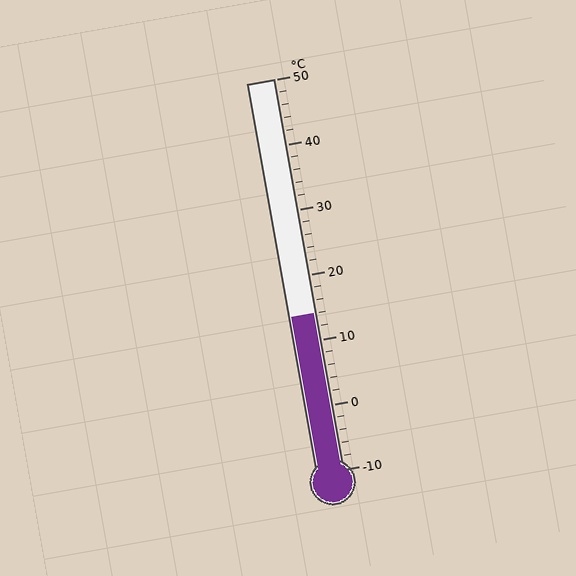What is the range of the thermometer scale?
The thermometer scale ranges from -10°C to 50°C.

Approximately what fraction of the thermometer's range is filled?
The thermometer is filled to approximately 40% of its range.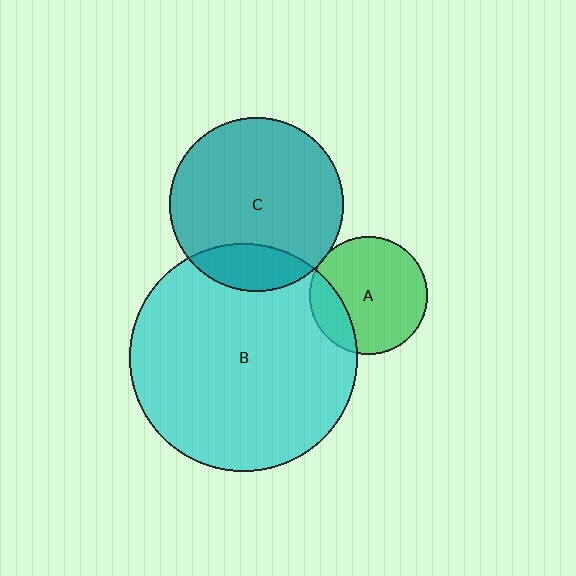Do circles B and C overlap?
Yes.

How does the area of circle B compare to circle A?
Approximately 3.8 times.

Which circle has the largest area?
Circle B (cyan).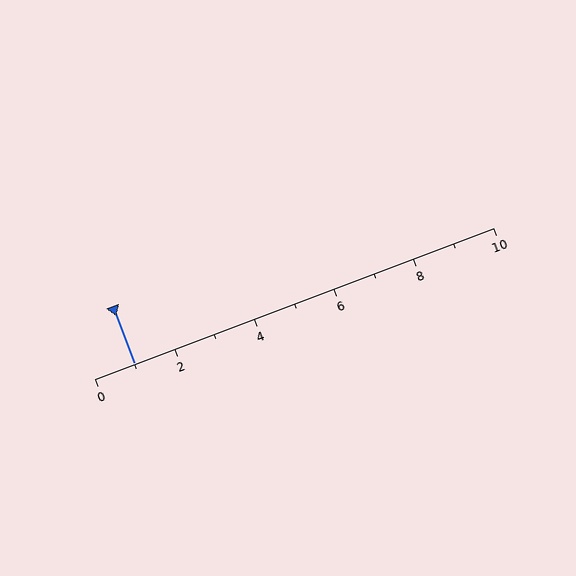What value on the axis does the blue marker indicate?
The marker indicates approximately 1.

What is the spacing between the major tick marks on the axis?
The major ticks are spaced 2 apart.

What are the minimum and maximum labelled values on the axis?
The axis runs from 0 to 10.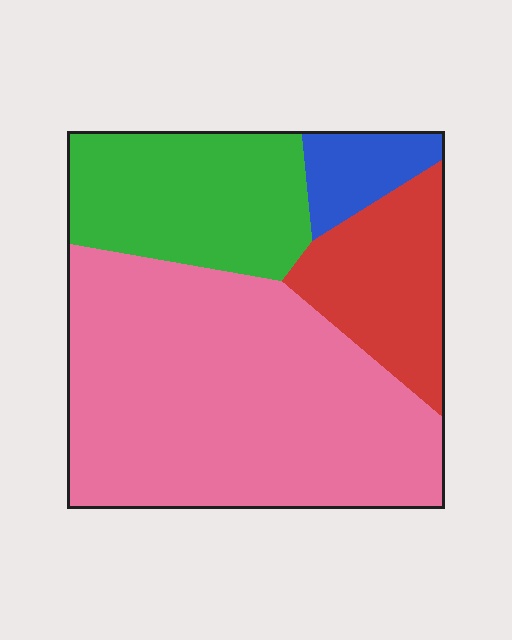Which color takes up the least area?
Blue, at roughly 5%.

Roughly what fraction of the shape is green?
Green takes up about one fifth (1/5) of the shape.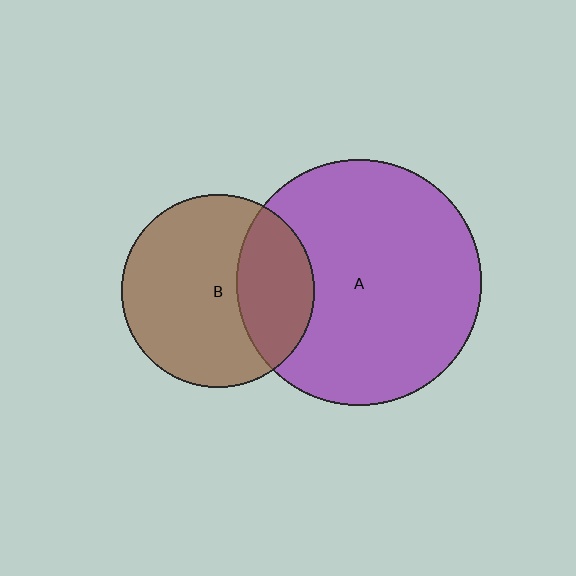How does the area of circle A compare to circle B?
Approximately 1.6 times.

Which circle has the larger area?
Circle A (purple).